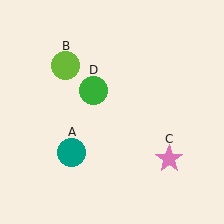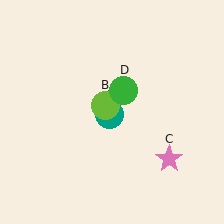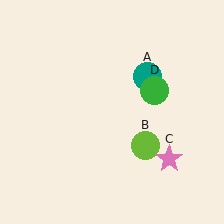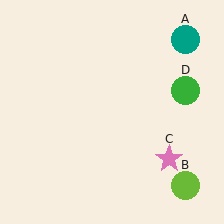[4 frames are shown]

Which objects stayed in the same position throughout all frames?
Pink star (object C) remained stationary.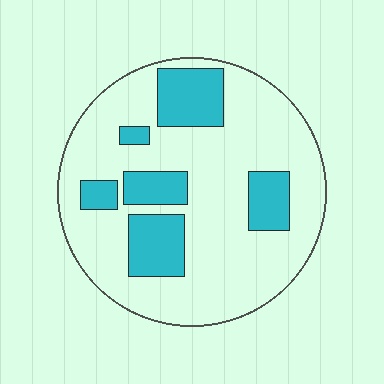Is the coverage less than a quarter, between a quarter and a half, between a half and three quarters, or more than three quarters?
Less than a quarter.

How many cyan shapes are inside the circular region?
6.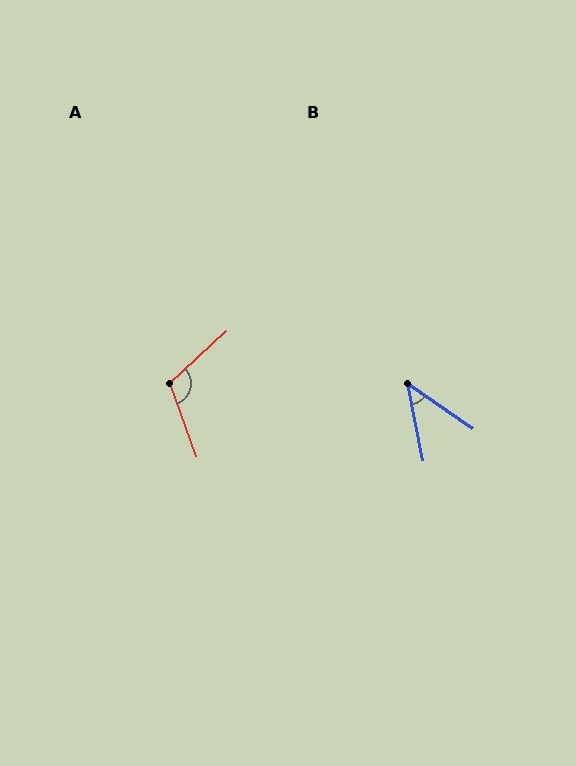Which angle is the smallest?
B, at approximately 44 degrees.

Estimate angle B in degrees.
Approximately 44 degrees.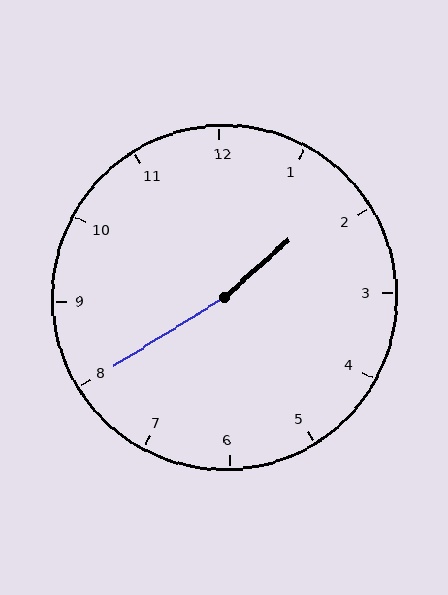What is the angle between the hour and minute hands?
Approximately 170 degrees.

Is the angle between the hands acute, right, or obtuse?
It is obtuse.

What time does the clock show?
1:40.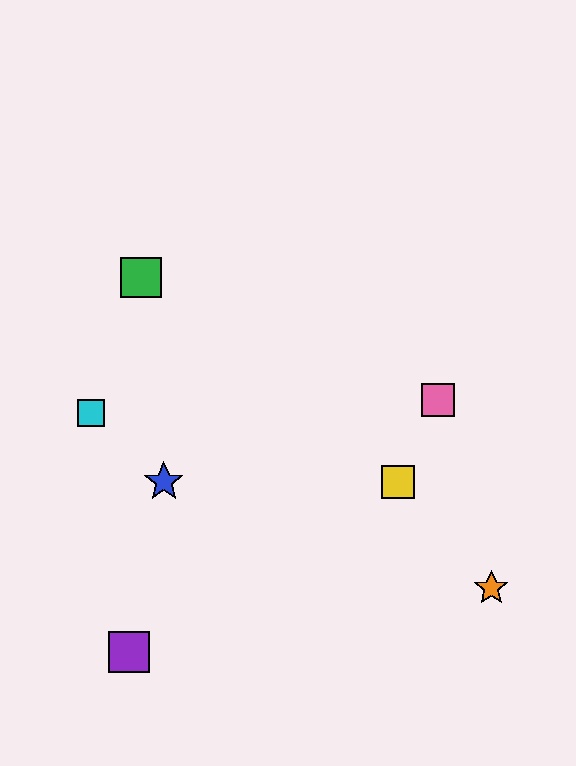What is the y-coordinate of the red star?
The red star is at y≈482.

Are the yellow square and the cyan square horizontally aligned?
No, the yellow square is at y≈482 and the cyan square is at y≈413.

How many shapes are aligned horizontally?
3 shapes (the red star, the blue star, the yellow square) are aligned horizontally.